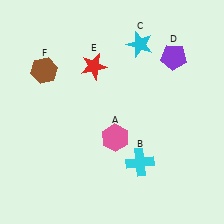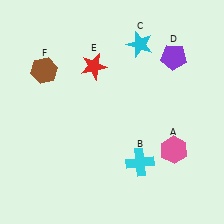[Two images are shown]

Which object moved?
The pink hexagon (A) moved right.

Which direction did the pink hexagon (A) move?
The pink hexagon (A) moved right.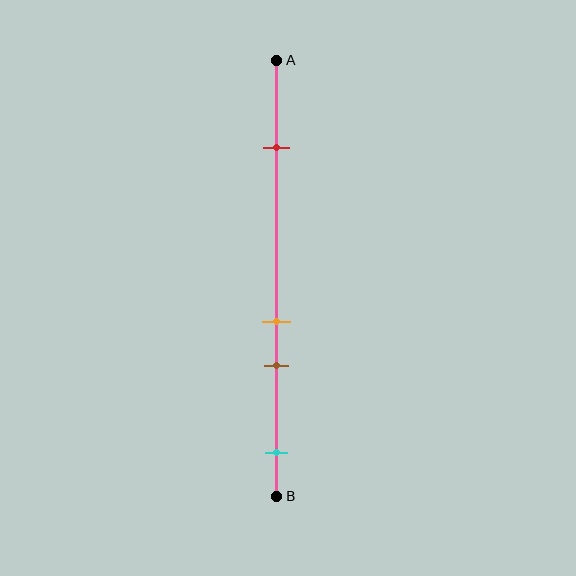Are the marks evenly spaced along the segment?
No, the marks are not evenly spaced.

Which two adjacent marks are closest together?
The orange and brown marks are the closest adjacent pair.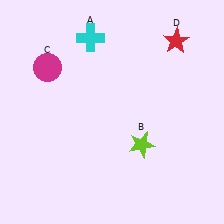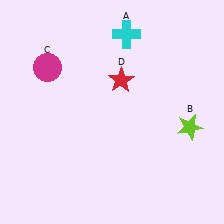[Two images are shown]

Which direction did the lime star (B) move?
The lime star (B) moved right.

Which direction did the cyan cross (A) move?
The cyan cross (A) moved right.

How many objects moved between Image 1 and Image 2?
3 objects moved between the two images.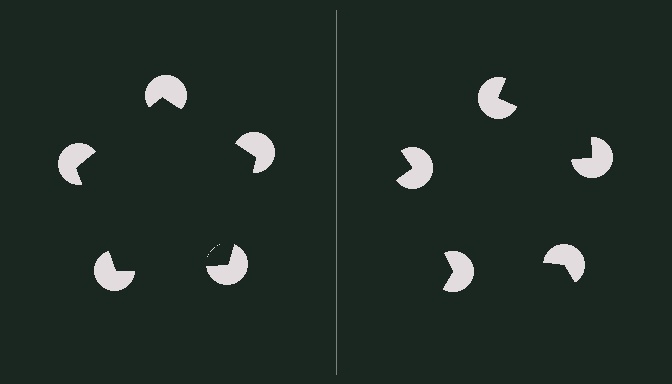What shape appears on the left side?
An illusory pentagon.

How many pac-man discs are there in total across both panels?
10 — 5 on each side.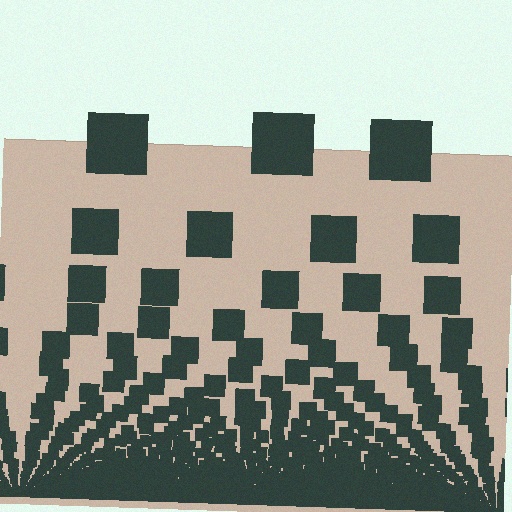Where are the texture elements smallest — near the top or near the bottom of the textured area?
Near the bottom.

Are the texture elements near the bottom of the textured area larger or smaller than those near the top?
Smaller. The gradient is inverted — elements near the bottom are smaller and denser.